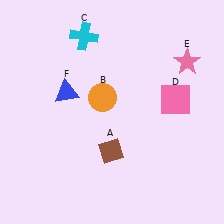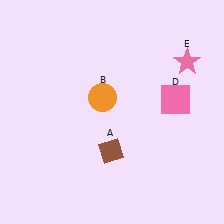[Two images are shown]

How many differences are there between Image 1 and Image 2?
There are 2 differences between the two images.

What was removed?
The blue triangle (F), the cyan cross (C) were removed in Image 2.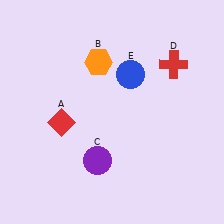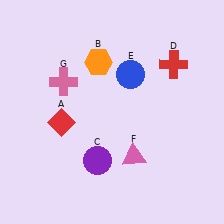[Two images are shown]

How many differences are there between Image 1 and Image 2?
There are 2 differences between the two images.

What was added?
A pink triangle (F), a pink cross (G) were added in Image 2.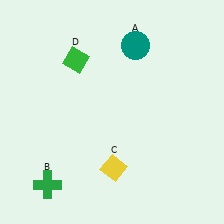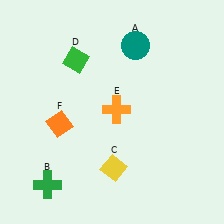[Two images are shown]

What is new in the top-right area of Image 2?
An orange cross (E) was added in the top-right area of Image 2.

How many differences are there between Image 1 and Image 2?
There are 2 differences between the two images.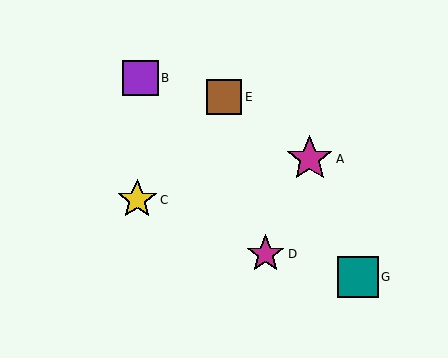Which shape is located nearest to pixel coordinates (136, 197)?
The yellow star (labeled C) at (137, 200) is nearest to that location.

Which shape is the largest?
The magenta star (labeled A) is the largest.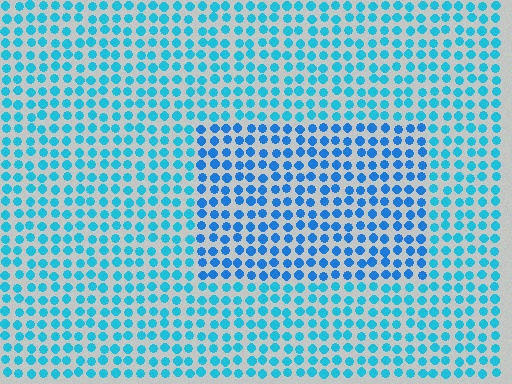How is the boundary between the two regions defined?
The boundary is defined purely by a slight shift in hue (about 22 degrees). Spacing, size, and orientation are identical on both sides.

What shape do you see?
I see a rectangle.